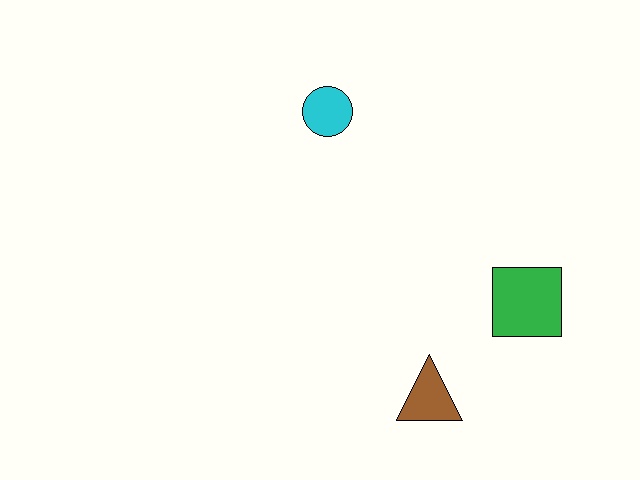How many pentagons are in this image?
There are no pentagons.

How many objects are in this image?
There are 3 objects.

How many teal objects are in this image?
There are no teal objects.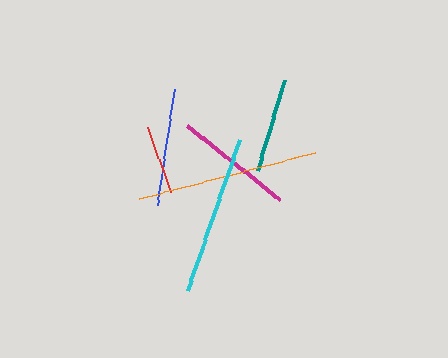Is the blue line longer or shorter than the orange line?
The orange line is longer than the blue line.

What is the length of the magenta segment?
The magenta segment is approximately 118 pixels long.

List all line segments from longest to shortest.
From longest to shortest: orange, cyan, magenta, blue, teal, red.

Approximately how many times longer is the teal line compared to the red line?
The teal line is approximately 1.3 times the length of the red line.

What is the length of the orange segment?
The orange segment is approximately 182 pixels long.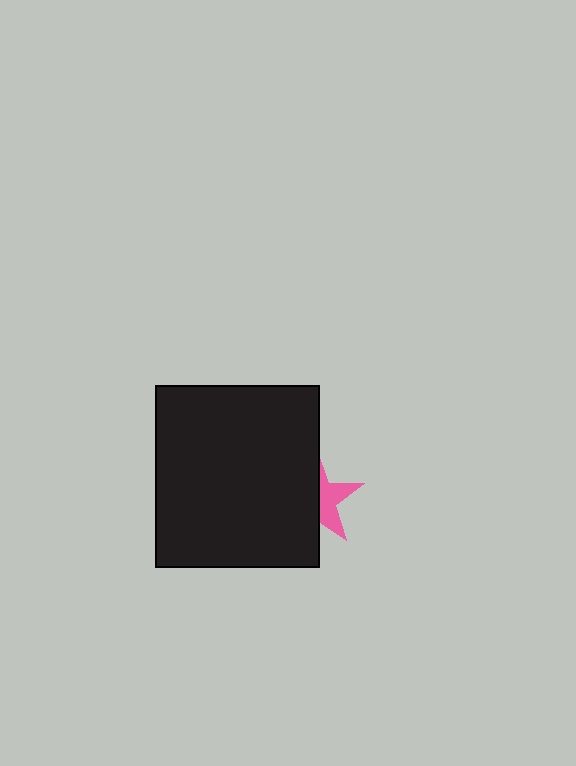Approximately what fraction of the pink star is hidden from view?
Roughly 57% of the pink star is hidden behind the black rectangle.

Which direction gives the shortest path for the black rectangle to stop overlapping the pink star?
Moving left gives the shortest separation.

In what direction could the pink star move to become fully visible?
The pink star could move right. That would shift it out from behind the black rectangle entirely.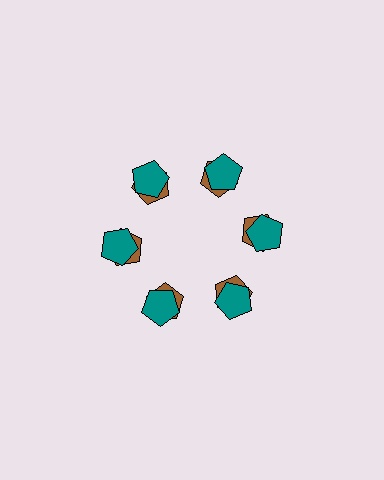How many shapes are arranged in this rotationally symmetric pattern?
There are 12 shapes, arranged in 6 groups of 2.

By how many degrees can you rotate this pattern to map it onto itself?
The pattern maps onto itself every 60 degrees of rotation.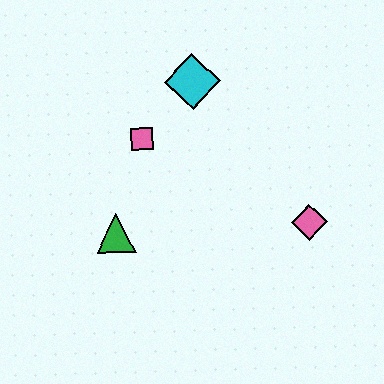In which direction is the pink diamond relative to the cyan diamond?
The pink diamond is below the cyan diamond.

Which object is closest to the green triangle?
The pink square is closest to the green triangle.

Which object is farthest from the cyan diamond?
The pink diamond is farthest from the cyan diamond.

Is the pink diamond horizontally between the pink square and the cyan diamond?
No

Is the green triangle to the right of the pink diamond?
No